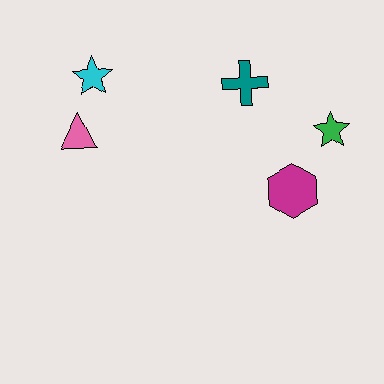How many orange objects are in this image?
There are no orange objects.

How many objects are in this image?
There are 5 objects.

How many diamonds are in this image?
There are no diamonds.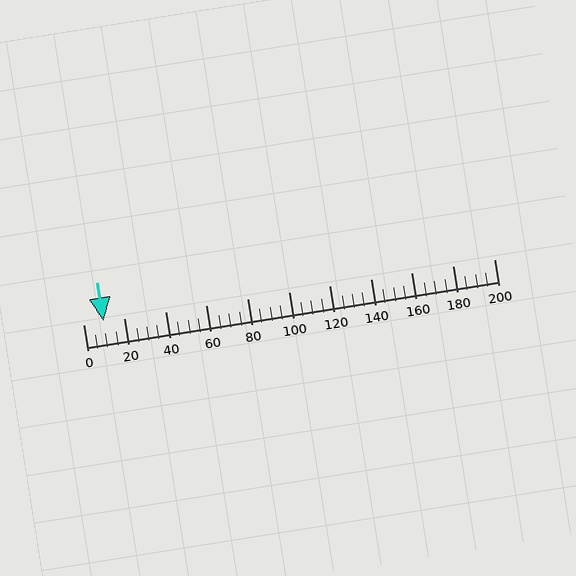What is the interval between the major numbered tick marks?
The major tick marks are spaced 20 units apart.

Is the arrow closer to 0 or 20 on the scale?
The arrow is closer to 20.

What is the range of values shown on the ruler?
The ruler shows values from 0 to 200.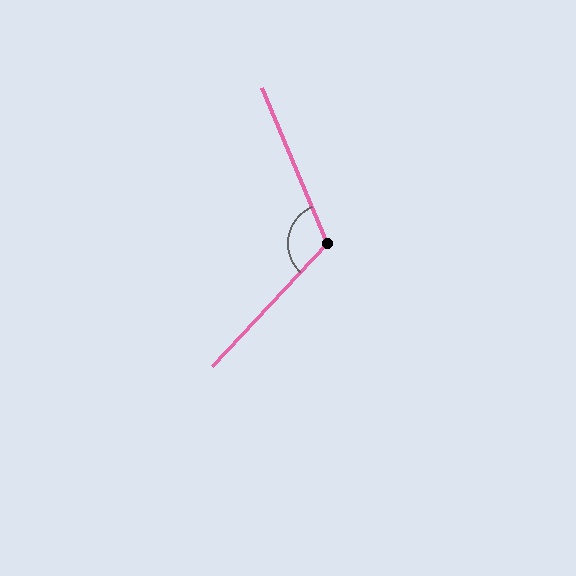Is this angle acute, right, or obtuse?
It is obtuse.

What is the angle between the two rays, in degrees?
Approximately 114 degrees.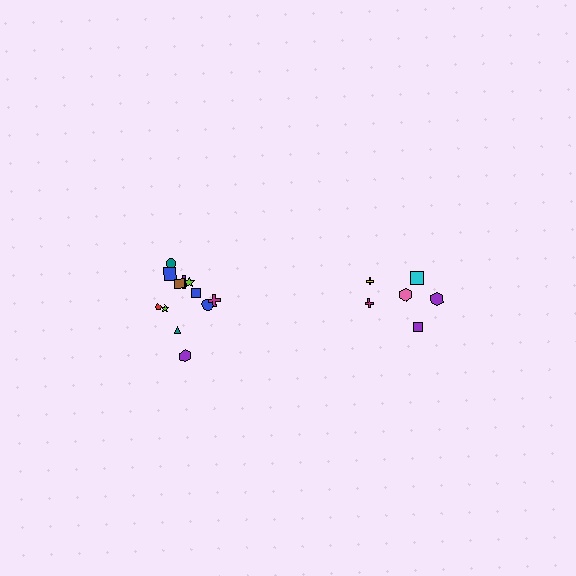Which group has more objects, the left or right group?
The left group.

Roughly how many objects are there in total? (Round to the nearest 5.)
Roughly 20 objects in total.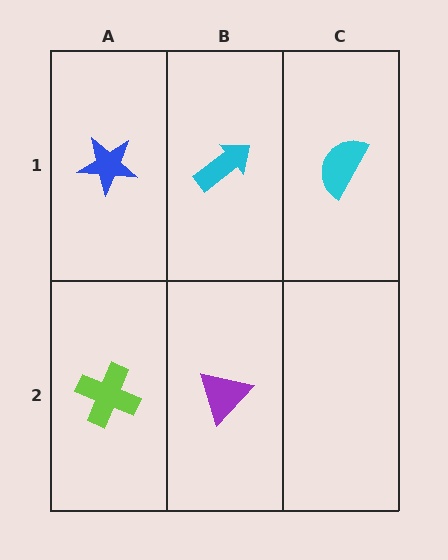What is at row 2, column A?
A lime cross.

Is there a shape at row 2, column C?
No, that cell is empty.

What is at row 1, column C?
A cyan semicircle.